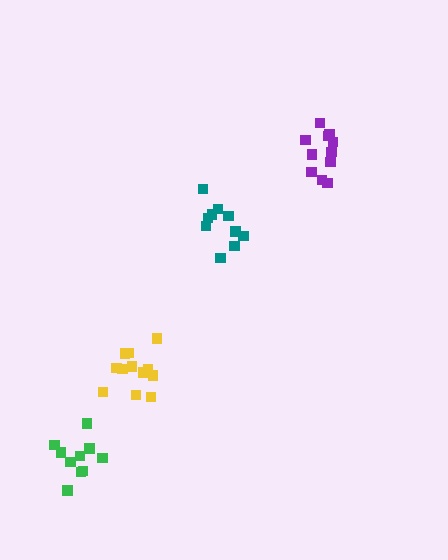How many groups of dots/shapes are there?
There are 4 groups.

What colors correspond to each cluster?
The clusters are colored: green, teal, purple, yellow.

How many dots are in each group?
Group 1: 11 dots, Group 2: 10 dots, Group 3: 12 dots, Group 4: 12 dots (45 total).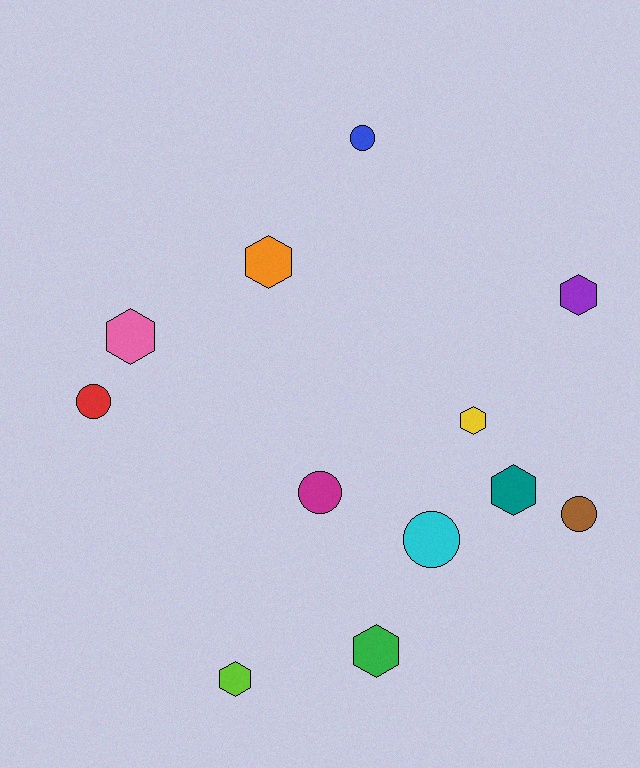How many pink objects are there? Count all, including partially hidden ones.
There is 1 pink object.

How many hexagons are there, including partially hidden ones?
There are 7 hexagons.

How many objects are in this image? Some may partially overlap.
There are 12 objects.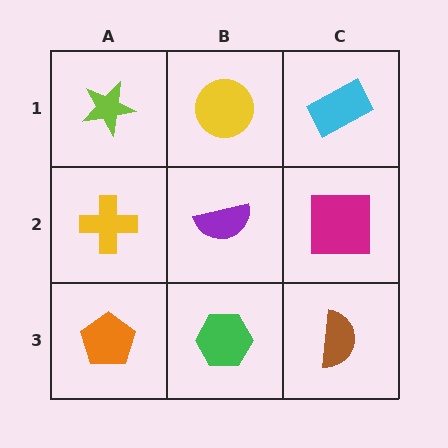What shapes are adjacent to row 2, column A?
A lime star (row 1, column A), an orange pentagon (row 3, column A), a purple semicircle (row 2, column B).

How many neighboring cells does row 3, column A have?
2.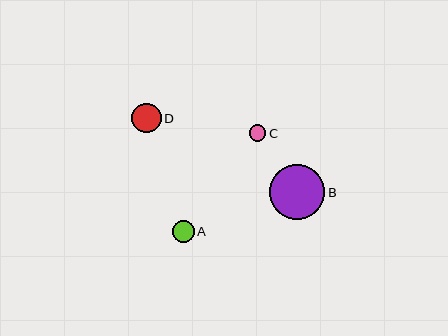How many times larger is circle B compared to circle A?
Circle B is approximately 2.5 times the size of circle A.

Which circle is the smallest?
Circle C is the smallest with a size of approximately 17 pixels.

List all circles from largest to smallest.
From largest to smallest: B, D, A, C.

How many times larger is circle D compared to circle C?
Circle D is approximately 1.8 times the size of circle C.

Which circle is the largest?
Circle B is the largest with a size of approximately 55 pixels.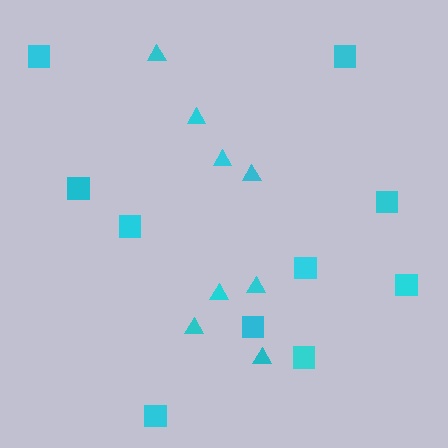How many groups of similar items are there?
There are 2 groups: one group of triangles (8) and one group of squares (10).